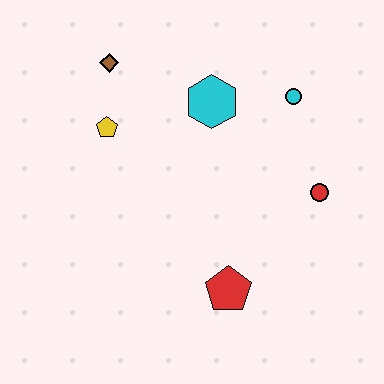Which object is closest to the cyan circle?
The cyan hexagon is closest to the cyan circle.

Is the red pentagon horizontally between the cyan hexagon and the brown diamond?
No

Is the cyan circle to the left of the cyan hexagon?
No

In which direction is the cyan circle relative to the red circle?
The cyan circle is above the red circle.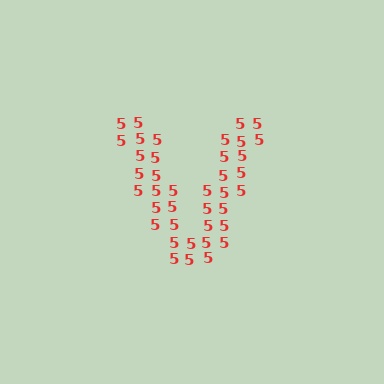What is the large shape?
The large shape is the letter V.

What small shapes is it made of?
It is made of small digit 5's.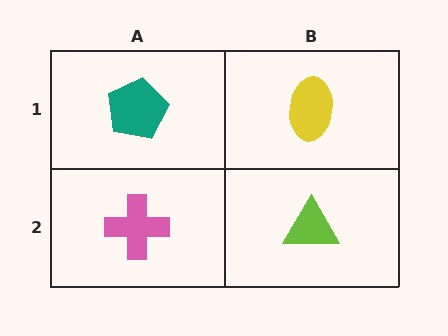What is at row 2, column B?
A lime triangle.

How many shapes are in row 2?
2 shapes.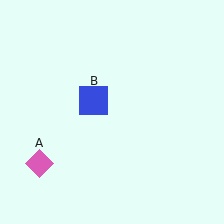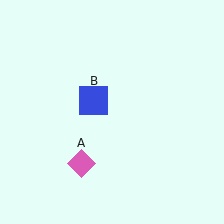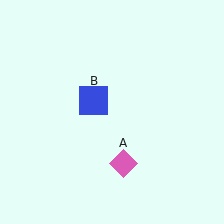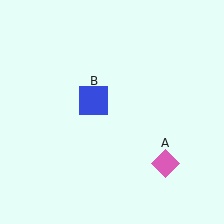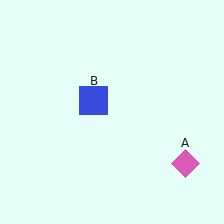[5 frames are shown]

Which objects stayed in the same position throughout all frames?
Blue square (object B) remained stationary.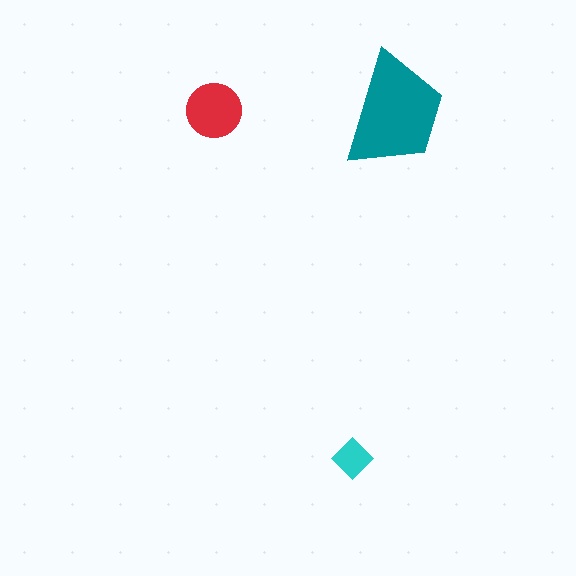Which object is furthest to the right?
The teal trapezoid is rightmost.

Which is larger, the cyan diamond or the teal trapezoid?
The teal trapezoid.